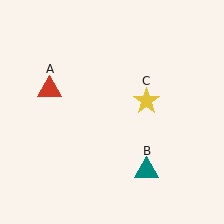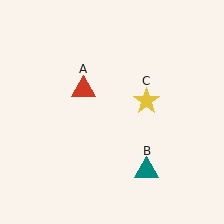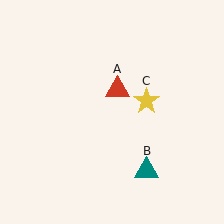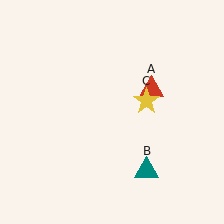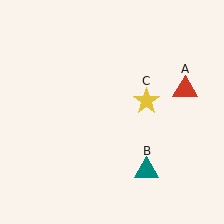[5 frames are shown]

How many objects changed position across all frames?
1 object changed position: red triangle (object A).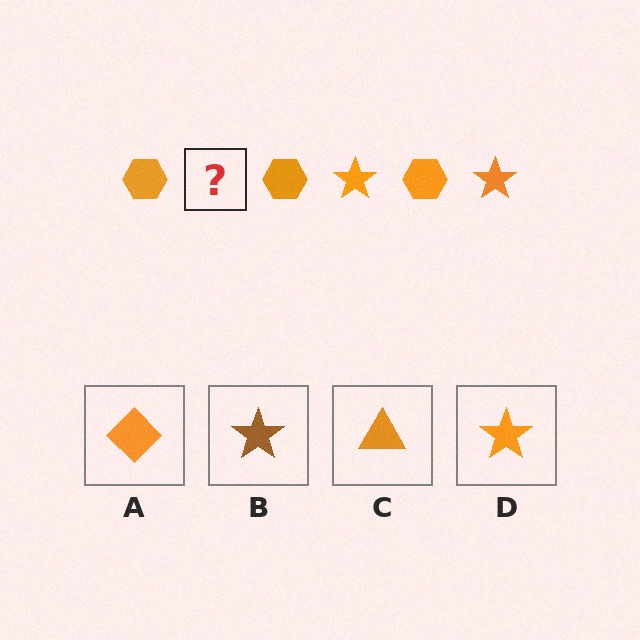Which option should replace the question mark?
Option D.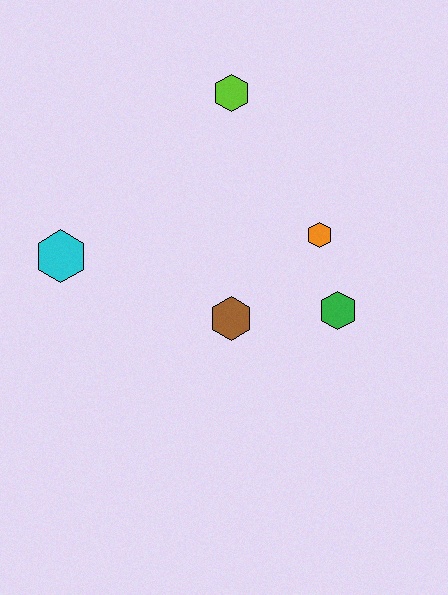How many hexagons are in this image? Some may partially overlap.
There are 5 hexagons.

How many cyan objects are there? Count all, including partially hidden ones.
There is 1 cyan object.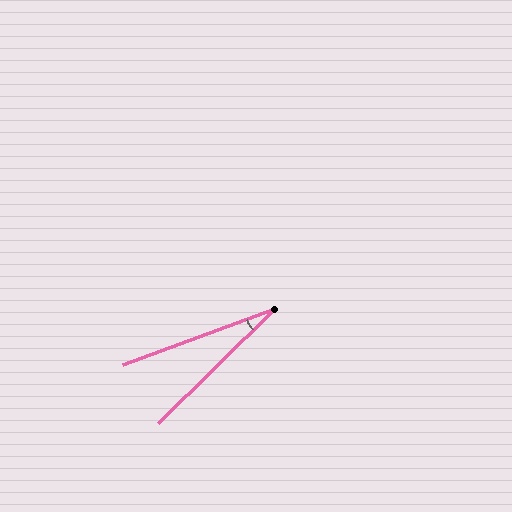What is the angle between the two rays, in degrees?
Approximately 24 degrees.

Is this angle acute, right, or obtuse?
It is acute.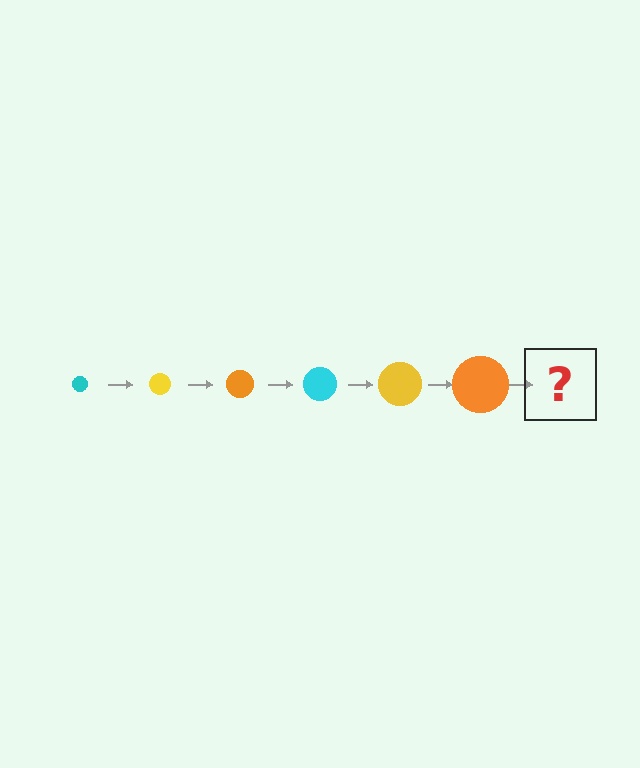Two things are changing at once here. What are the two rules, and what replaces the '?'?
The two rules are that the circle grows larger each step and the color cycles through cyan, yellow, and orange. The '?' should be a cyan circle, larger than the previous one.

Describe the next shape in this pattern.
It should be a cyan circle, larger than the previous one.